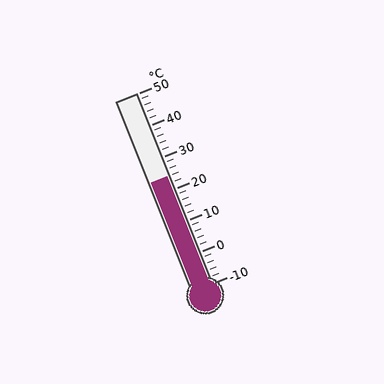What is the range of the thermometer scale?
The thermometer scale ranges from -10°C to 50°C.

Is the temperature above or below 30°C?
The temperature is below 30°C.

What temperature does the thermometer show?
The thermometer shows approximately 24°C.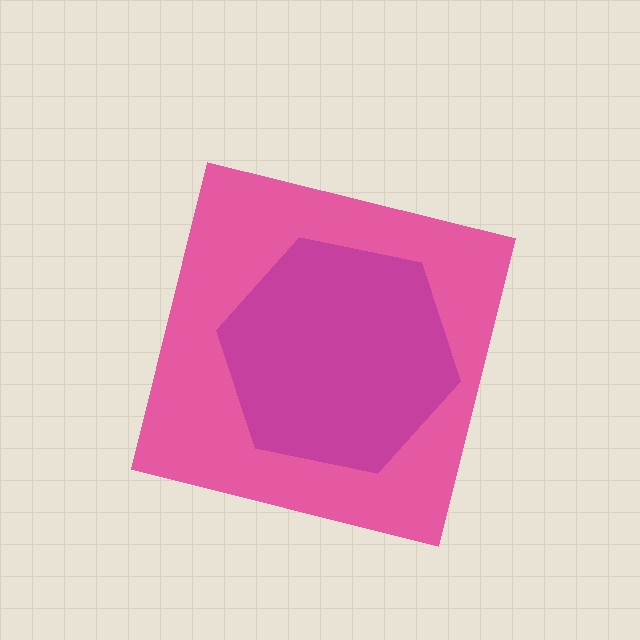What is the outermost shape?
The pink square.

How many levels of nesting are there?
2.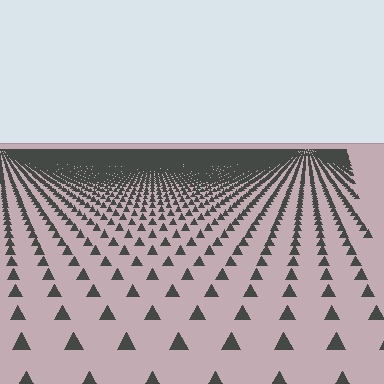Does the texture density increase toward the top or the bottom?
Density increases toward the top.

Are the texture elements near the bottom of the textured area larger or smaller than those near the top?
Larger. Near the bottom, elements are closer to the viewer and appear at a bigger on-screen size.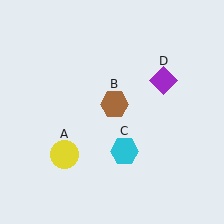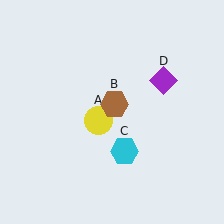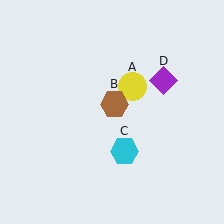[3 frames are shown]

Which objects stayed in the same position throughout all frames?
Brown hexagon (object B) and cyan hexagon (object C) and purple diamond (object D) remained stationary.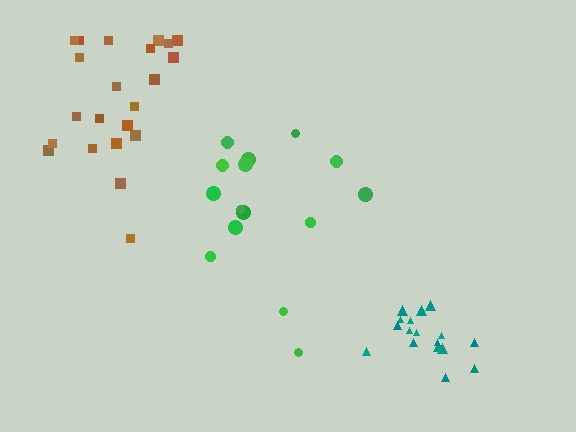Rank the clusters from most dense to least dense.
teal, brown, green.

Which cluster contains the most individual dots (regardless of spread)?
Brown (22).